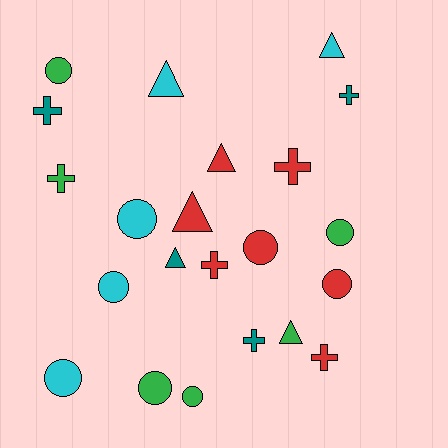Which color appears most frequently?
Red, with 7 objects.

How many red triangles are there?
There are 2 red triangles.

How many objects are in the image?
There are 22 objects.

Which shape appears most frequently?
Circle, with 9 objects.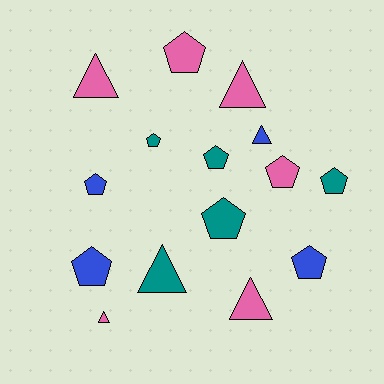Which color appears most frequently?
Pink, with 6 objects.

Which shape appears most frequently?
Pentagon, with 9 objects.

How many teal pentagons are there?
There are 4 teal pentagons.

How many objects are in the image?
There are 15 objects.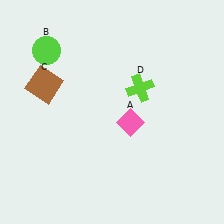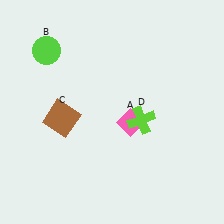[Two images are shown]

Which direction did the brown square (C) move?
The brown square (C) moved down.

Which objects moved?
The objects that moved are: the brown square (C), the lime cross (D).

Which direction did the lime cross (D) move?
The lime cross (D) moved down.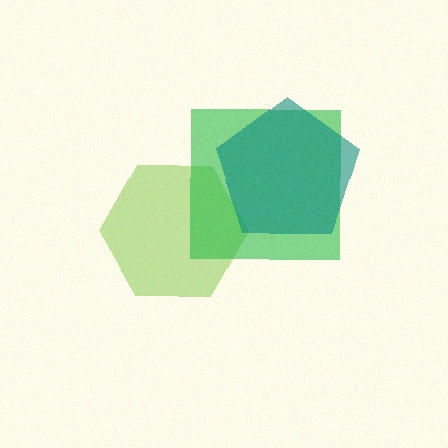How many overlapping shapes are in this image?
There are 3 overlapping shapes in the image.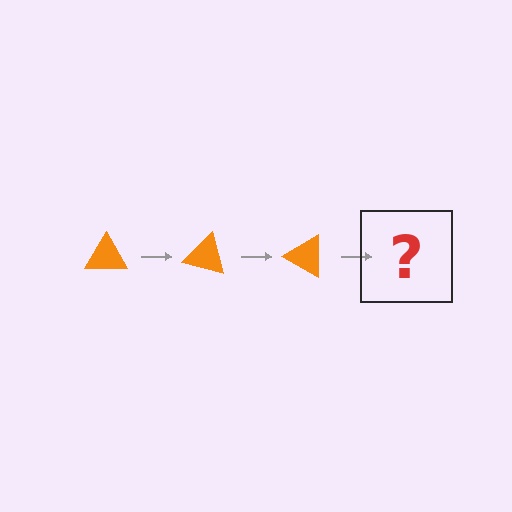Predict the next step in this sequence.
The next step is an orange triangle rotated 45 degrees.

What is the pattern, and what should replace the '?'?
The pattern is that the triangle rotates 15 degrees each step. The '?' should be an orange triangle rotated 45 degrees.